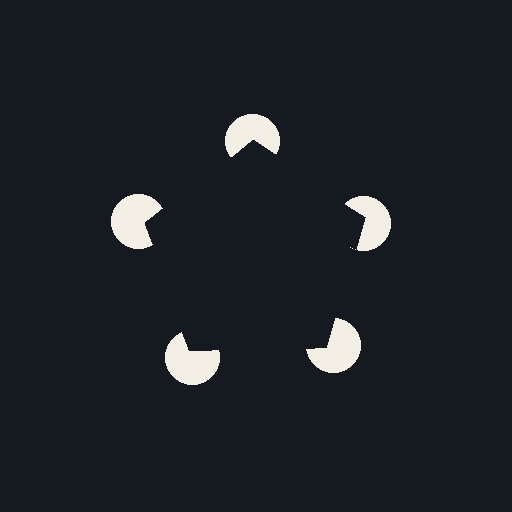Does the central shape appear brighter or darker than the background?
It typically appears slightly darker than the background, even though no actual brightness change is drawn.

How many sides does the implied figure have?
5 sides.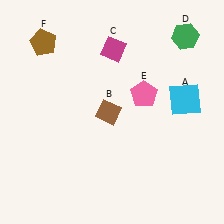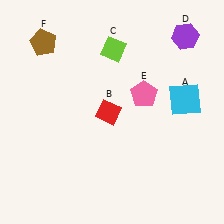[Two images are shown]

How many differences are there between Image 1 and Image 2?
There are 3 differences between the two images.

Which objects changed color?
B changed from brown to red. C changed from magenta to lime. D changed from green to purple.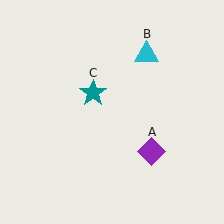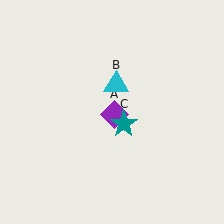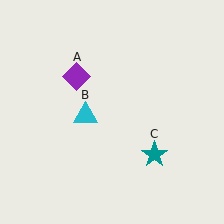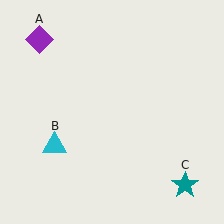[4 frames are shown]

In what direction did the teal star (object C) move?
The teal star (object C) moved down and to the right.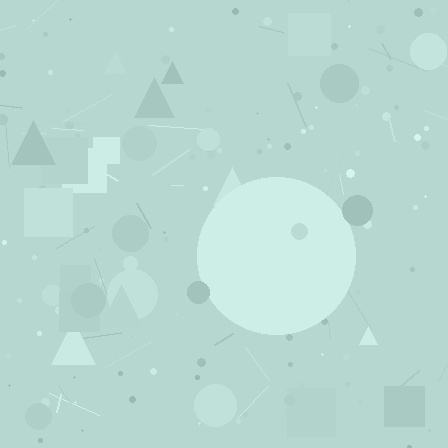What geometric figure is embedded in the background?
A circle is embedded in the background.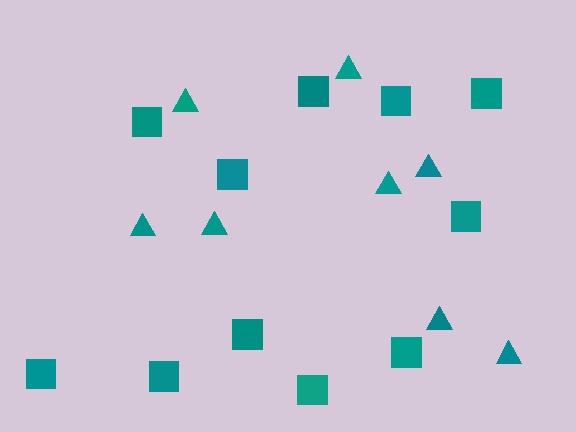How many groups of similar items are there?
There are 2 groups: one group of triangles (8) and one group of squares (11).